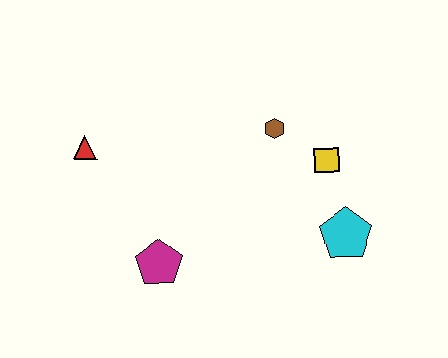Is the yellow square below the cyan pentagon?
No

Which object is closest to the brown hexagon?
The yellow square is closest to the brown hexagon.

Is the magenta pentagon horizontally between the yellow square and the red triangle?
Yes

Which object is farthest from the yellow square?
The red triangle is farthest from the yellow square.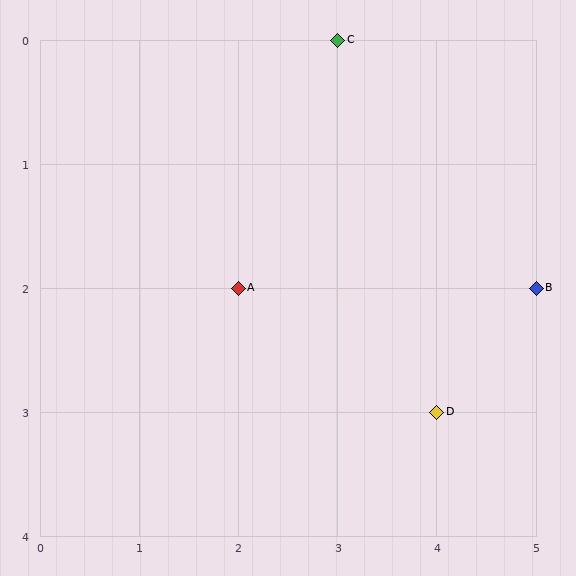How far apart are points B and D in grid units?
Points B and D are 1 column and 1 row apart (about 1.4 grid units diagonally).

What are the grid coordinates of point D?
Point D is at grid coordinates (4, 3).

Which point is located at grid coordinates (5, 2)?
Point B is at (5, 2).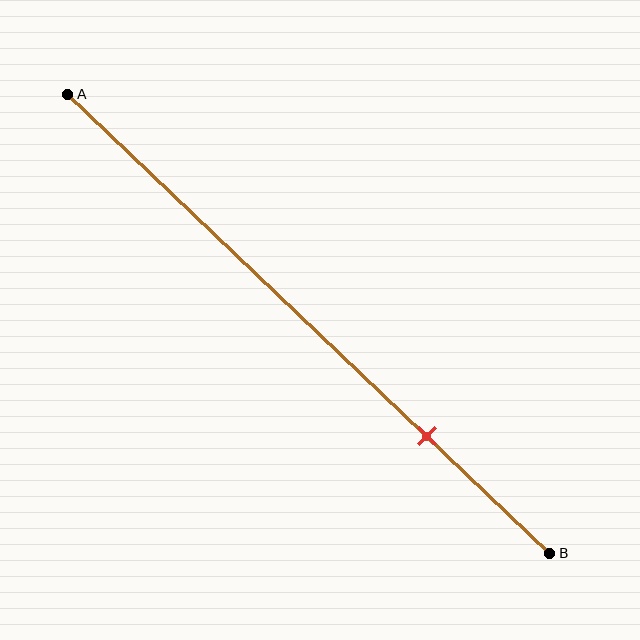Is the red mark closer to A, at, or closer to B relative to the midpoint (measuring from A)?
The red mark is closer to point B than the midpoint of segment AB.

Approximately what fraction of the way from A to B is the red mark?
The red mark is approximately 75% of the way from A to B.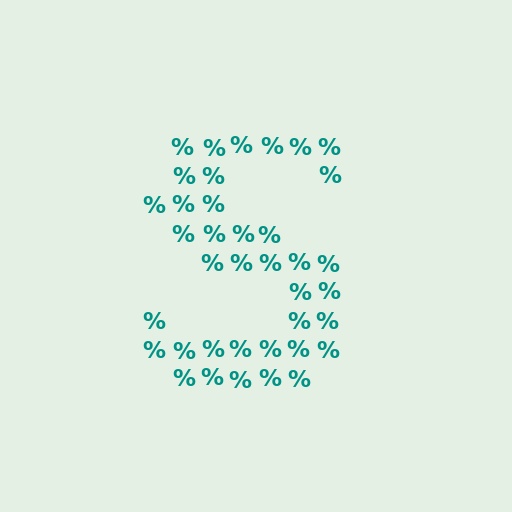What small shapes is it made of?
It is made of small percent signs.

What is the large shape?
The large shape is the letter S.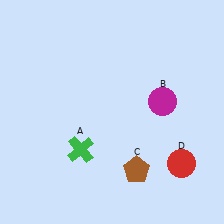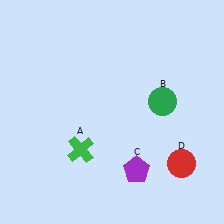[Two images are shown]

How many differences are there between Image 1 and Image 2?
There are 2 differences between the two images.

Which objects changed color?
B changed from magenta to green. C changed from brown to purple.